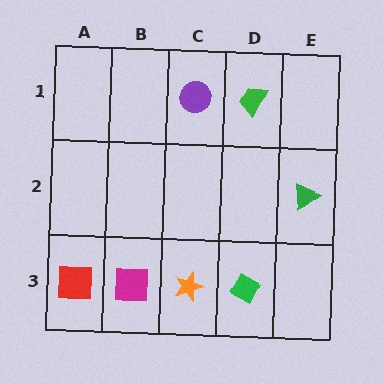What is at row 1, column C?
A purple circle.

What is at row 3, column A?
A red square.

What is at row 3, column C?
An orange star.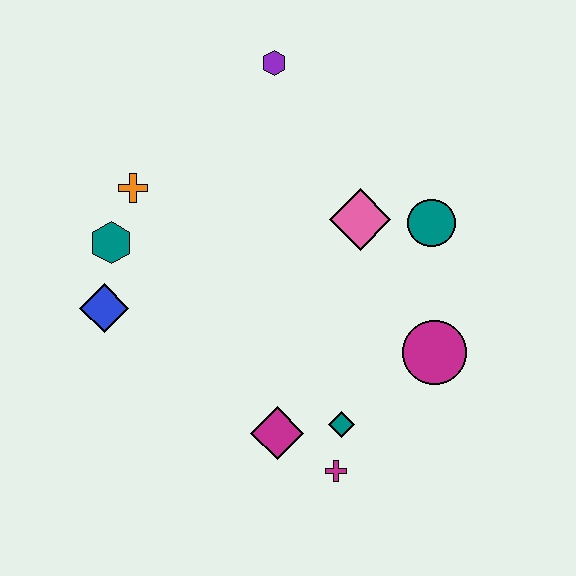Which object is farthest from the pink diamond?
The blue diamond is farthest from the pink diamond.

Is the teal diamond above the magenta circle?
No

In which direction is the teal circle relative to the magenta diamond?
The teal circle is above the magenta diamond.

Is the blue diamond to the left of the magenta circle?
Yes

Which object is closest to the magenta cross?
The teal diamond is closest to the magenta cross.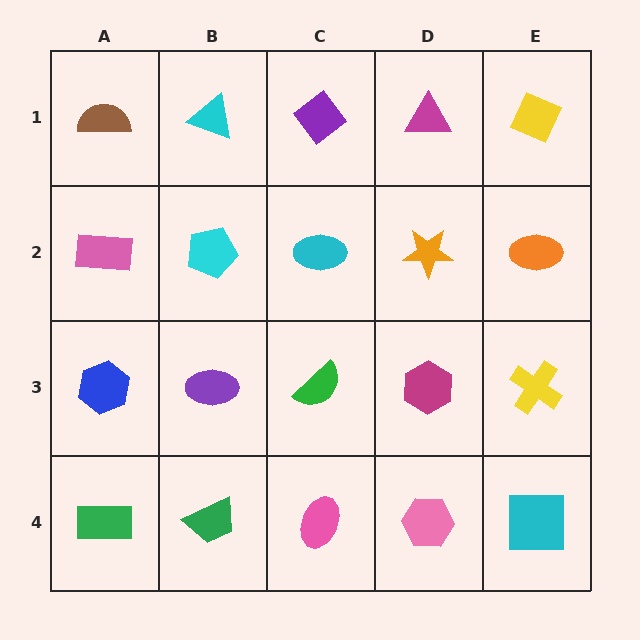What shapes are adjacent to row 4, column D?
A magenta hexagon (row 3, column D), a pink ellipse (row 4, column C), a cyan square (row 4, column E).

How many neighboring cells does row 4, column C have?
3.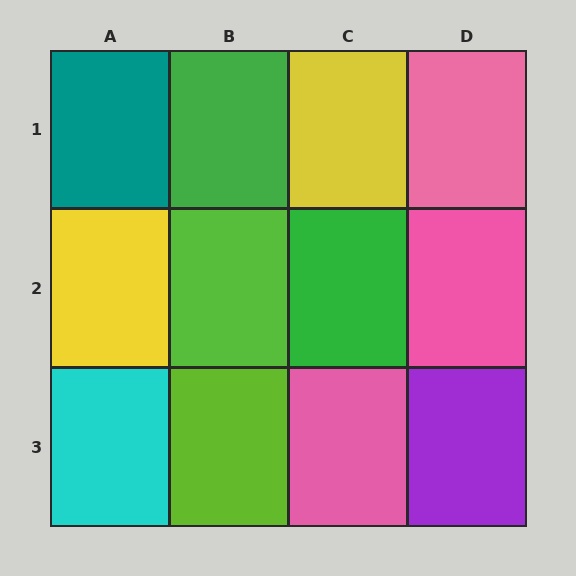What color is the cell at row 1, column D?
Pink.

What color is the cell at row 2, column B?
Lime.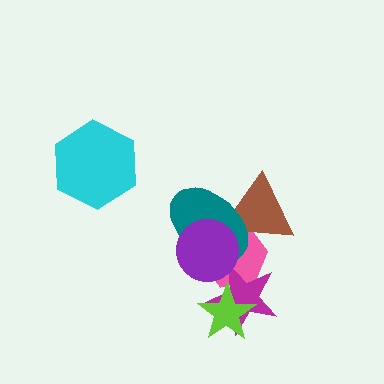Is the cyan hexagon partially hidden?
No, no other shape covers it.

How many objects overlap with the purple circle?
4 objects overlap with the purple circle.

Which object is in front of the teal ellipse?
The purple circle is in front of the teal ellipse.